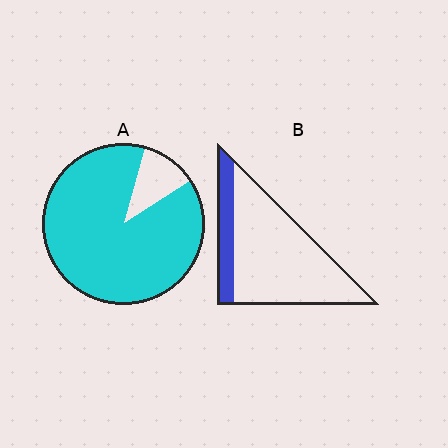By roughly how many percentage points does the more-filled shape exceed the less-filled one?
By roughly 70 percentage points (A over B).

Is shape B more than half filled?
No.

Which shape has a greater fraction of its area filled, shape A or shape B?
Shape A.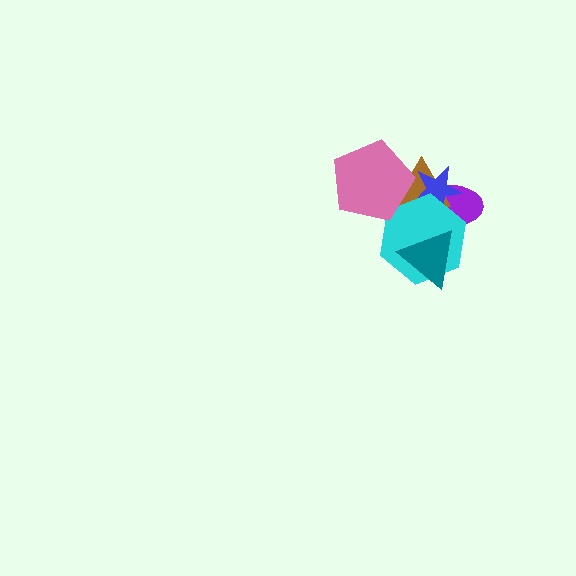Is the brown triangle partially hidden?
Yes, it is partially covered by another shape.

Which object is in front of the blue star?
The cyan hexagon is in front of the blue star.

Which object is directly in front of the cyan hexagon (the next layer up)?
The pink pentagon is directly in front of the cyan hexagon.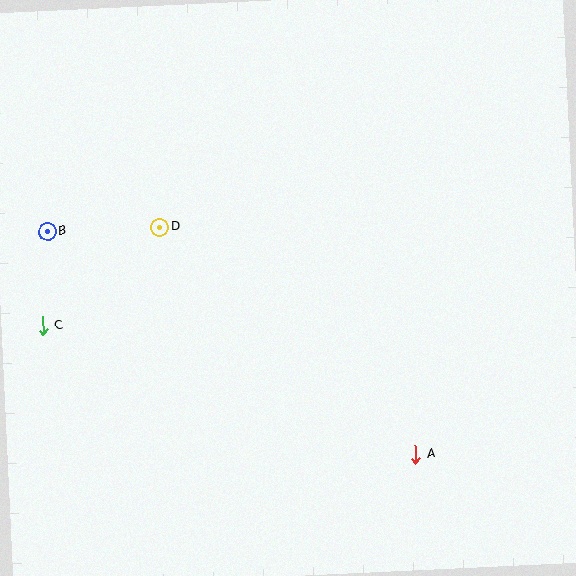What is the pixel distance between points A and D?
The distance between A and D is 342 pixels.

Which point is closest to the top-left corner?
Point B is closest to the top-left corner.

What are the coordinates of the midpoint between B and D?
The midpoint between B and D is at (104, 229).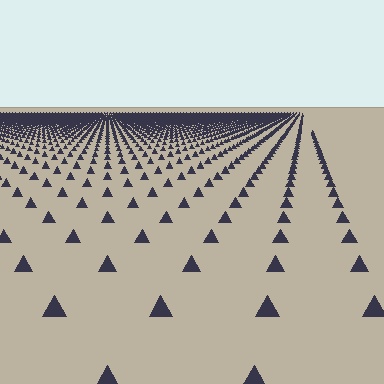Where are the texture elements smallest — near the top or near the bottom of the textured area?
Near the top.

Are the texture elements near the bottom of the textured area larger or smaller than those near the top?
Larger. Near the bottom, elements are closer to the viewer and appear at a bigger on-screen size.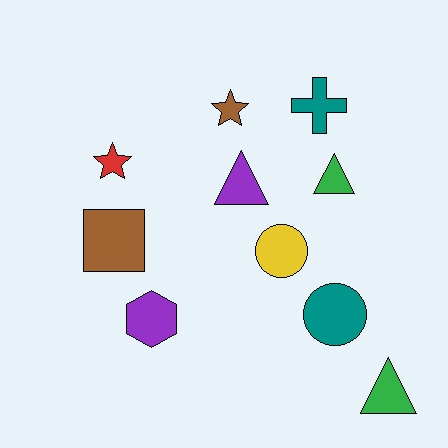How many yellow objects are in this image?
There is 1 yellow object.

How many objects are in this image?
There are 10 objects.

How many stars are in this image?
There are 2 stars.